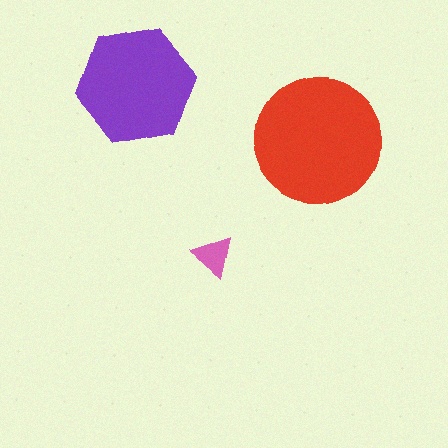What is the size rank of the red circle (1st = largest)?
1st.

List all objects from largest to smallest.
The red circle, the purple hexagon, the pink triangle.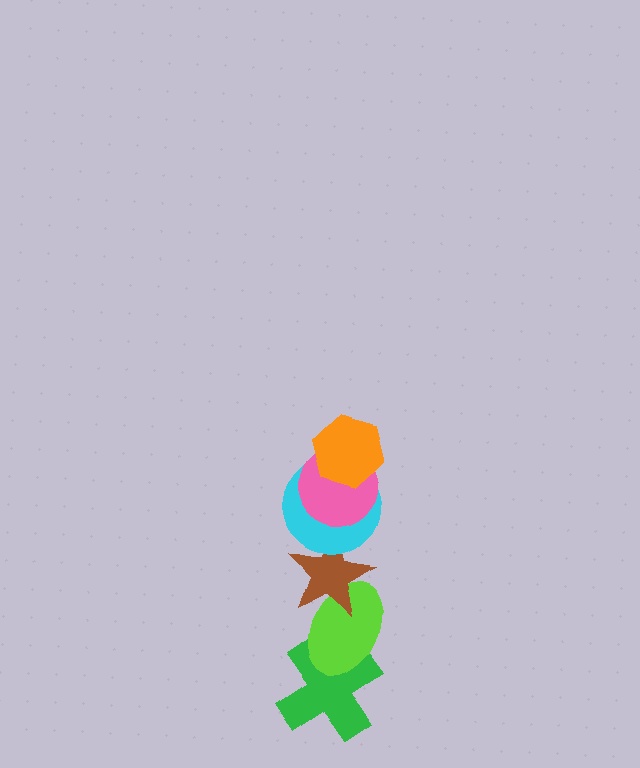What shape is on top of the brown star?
The cyan circle is on top of the brown star.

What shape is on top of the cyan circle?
The pink circle is on top of the cyan circle.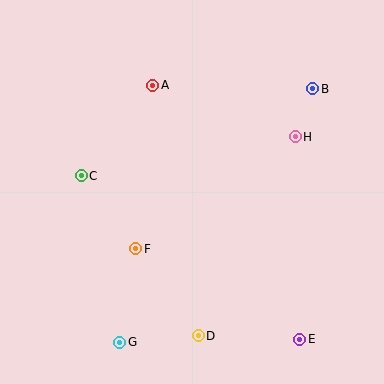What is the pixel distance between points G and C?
The distance between G and C is 171 pixels.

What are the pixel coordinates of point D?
Point D is at (198, 336).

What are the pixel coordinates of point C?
Point C is at (81, 176).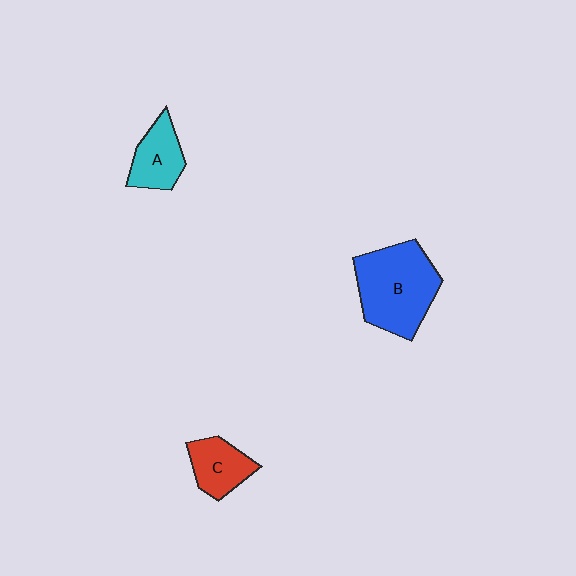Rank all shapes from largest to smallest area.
From largest to smallest: B (blue), A (cyan), C (red).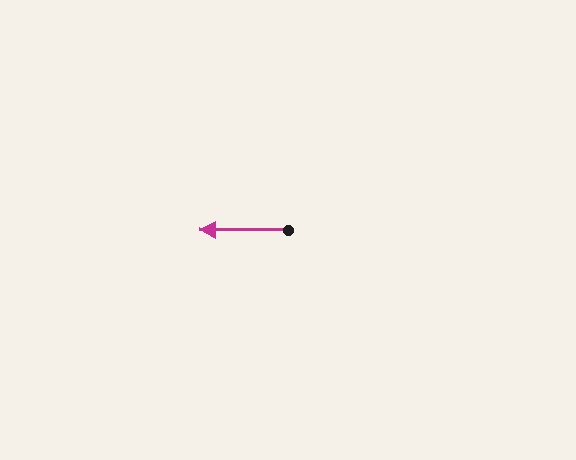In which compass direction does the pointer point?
West.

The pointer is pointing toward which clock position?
Roughly 9 o'clock.